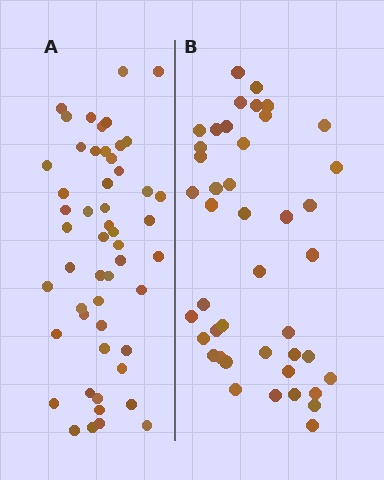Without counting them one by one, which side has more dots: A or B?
Region A (the left region) has more dots.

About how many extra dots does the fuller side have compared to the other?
Region A has roughly 8 or so more dots than region B.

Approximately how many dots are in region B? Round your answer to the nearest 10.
About 40 dots. (The exact count is 43, which rounds to 40.)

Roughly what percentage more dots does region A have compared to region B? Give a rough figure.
About 20% more.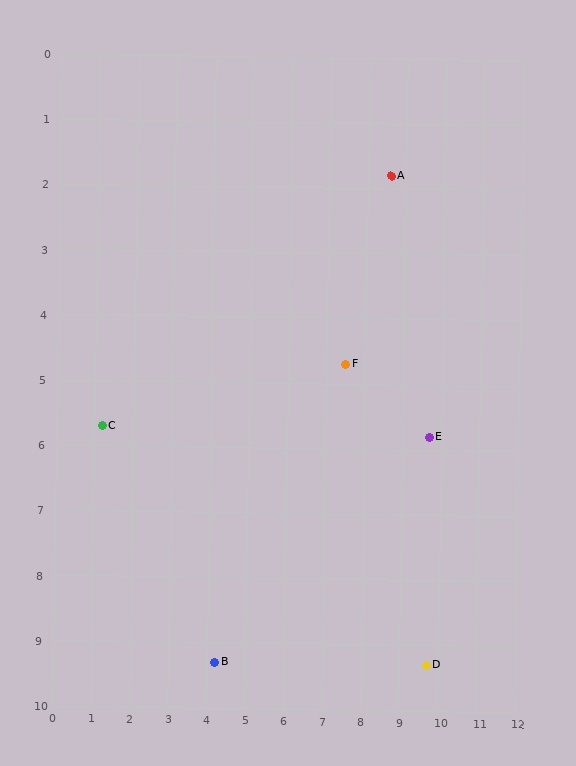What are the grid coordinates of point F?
Point F is at approximately (7.5, 4.7).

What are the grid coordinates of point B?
Point B is at approximately (4.2, 9.3).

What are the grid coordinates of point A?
Point A is at approximately (8.6, 1.8).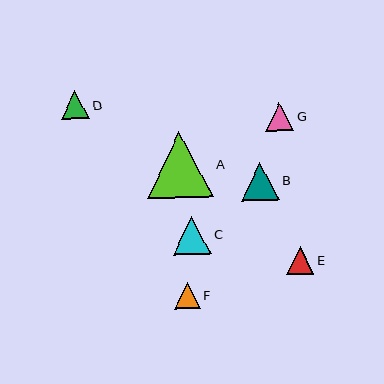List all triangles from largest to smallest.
From largest to smallest: A, C, B, G, E, D, F.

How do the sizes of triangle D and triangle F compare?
Triangle D and triangle F are approximately the same size.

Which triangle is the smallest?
Triangle F is the smallest with a size of approximately 26 pixels.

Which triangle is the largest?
Triangle A is the largest with a size of approximately 66 pixels.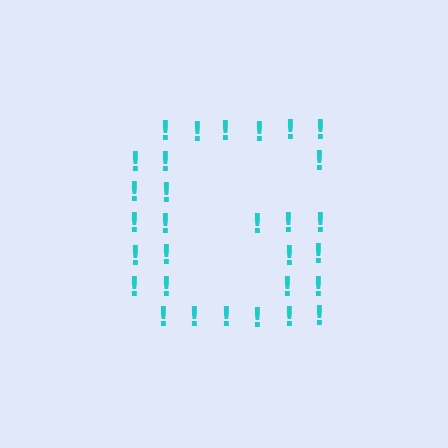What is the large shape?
The large shape is the letter G.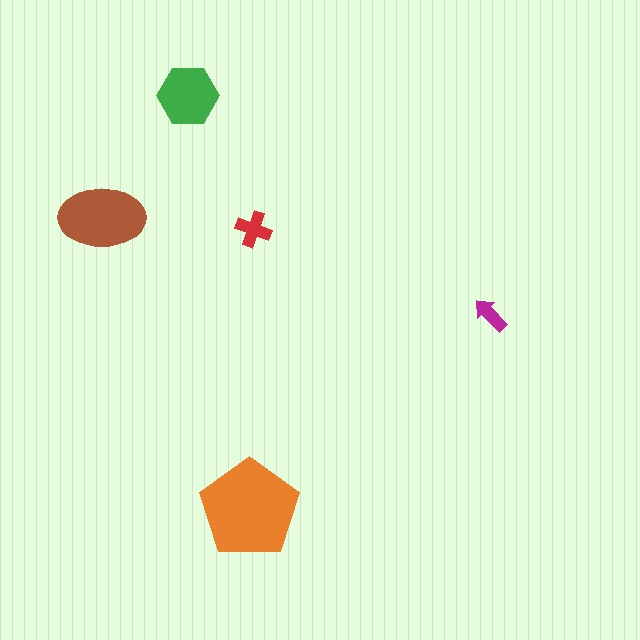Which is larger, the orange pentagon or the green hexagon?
The orange pentagon.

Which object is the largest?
The orange pentagon.